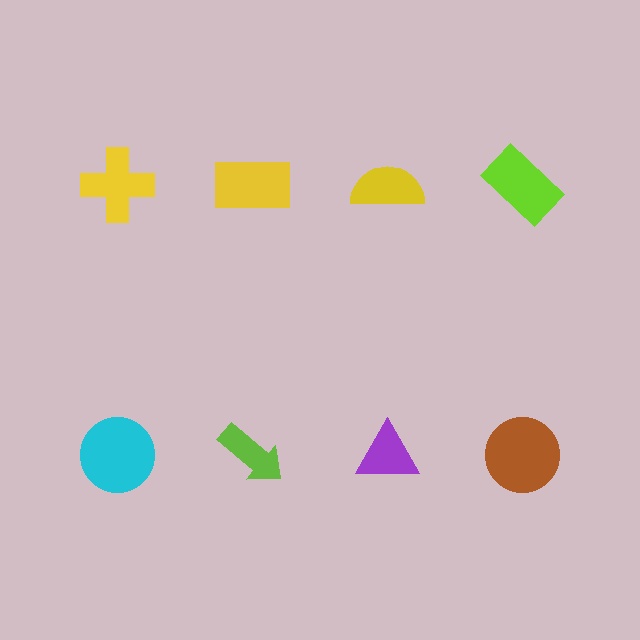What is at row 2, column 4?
A brown circle.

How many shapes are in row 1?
4 shapes.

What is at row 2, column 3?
A purple triangle.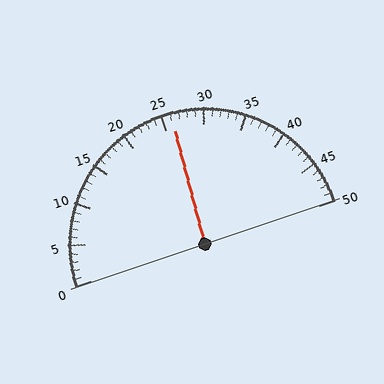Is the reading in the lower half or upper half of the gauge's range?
The reading is in the upper half of the range (0 to 50).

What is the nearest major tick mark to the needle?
The nearest major tick mark is 25.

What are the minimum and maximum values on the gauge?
The gauge ranges from 0 to 50.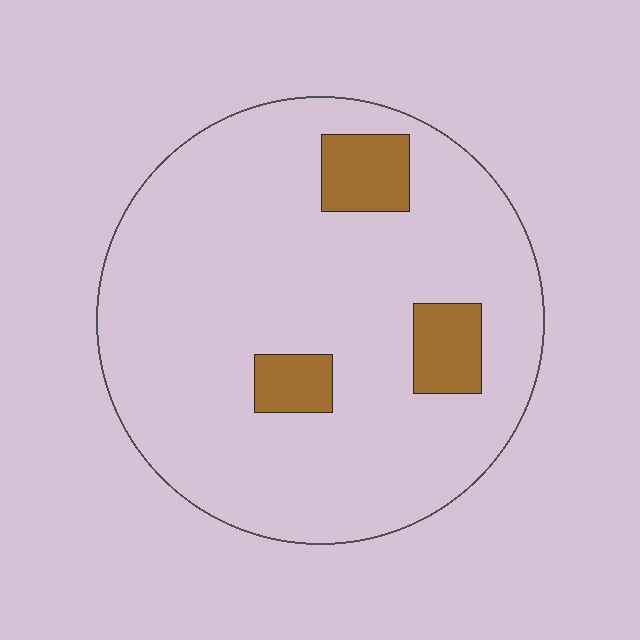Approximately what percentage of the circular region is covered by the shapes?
Approximately 10%.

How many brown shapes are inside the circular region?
3.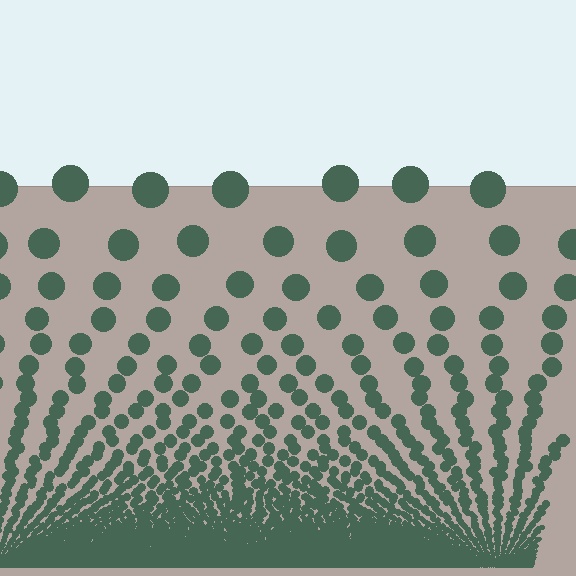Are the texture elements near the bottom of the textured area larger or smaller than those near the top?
Smaller. The gradient is inverted — elements near the bottom are smaller and denser.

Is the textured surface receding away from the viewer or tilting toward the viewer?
The surface appears to tilt toward the viewer. Texture elements get larger and sparser toward the top.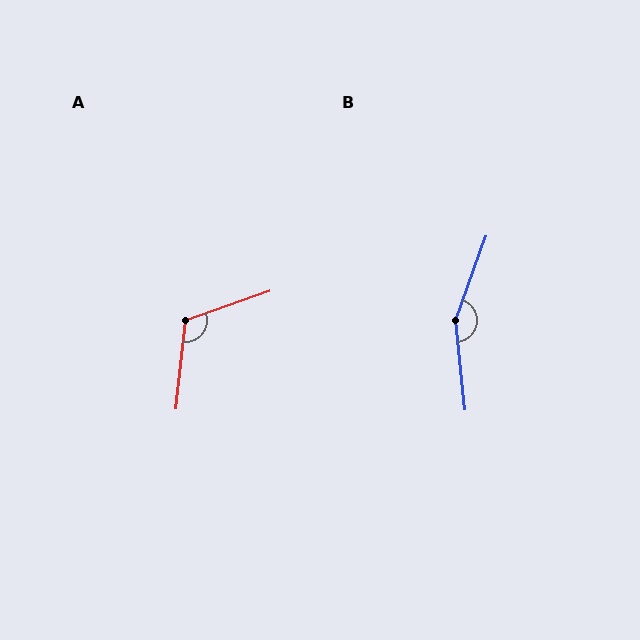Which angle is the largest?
B, at approximately 154 degrees.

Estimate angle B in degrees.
Approximately 154 degrees.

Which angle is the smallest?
A, at approximately 116 degrees.